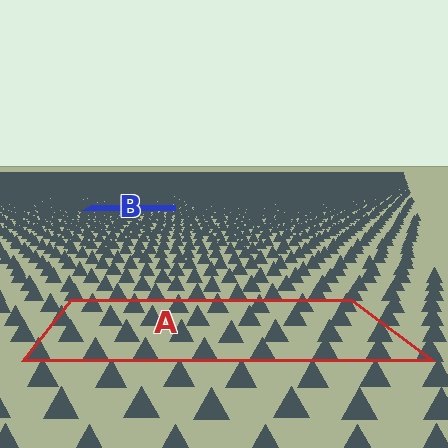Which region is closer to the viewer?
Region A is closer. The texture elements there are larger and more spread out.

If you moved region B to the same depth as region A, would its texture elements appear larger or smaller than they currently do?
They would appear larger. At a closer depth, the same texture elements are projected at a bigger on-screen size.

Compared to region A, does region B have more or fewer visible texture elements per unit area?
Region B has more texture elements per unit area — they are packed more densely because it is farther away.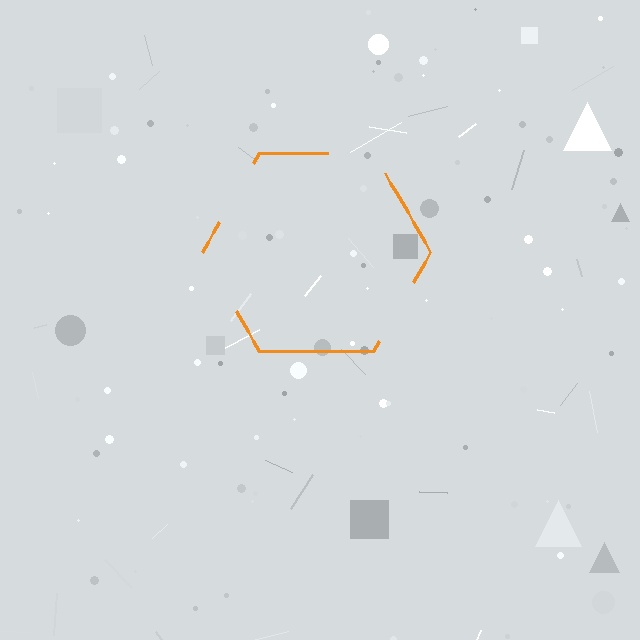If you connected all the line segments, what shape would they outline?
They would outline a hexagon.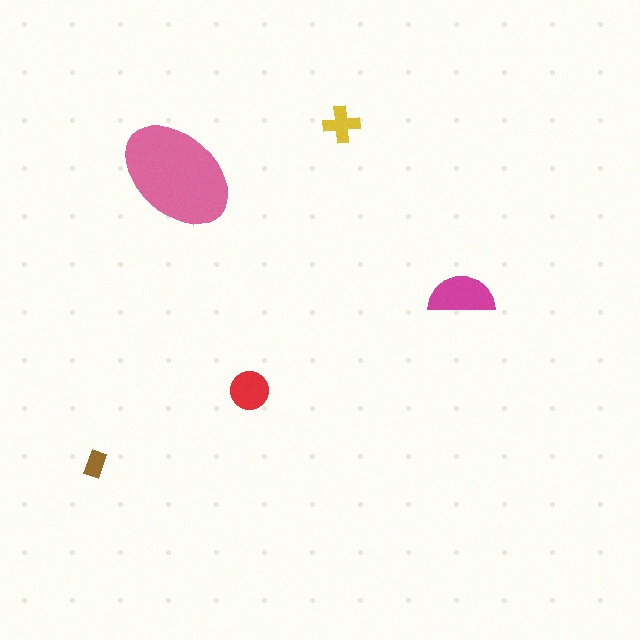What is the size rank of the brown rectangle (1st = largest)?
5th.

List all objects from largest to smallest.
The pink ellipse, the magenta semicircle, the red circle, the yellow cross, the brown rectangle.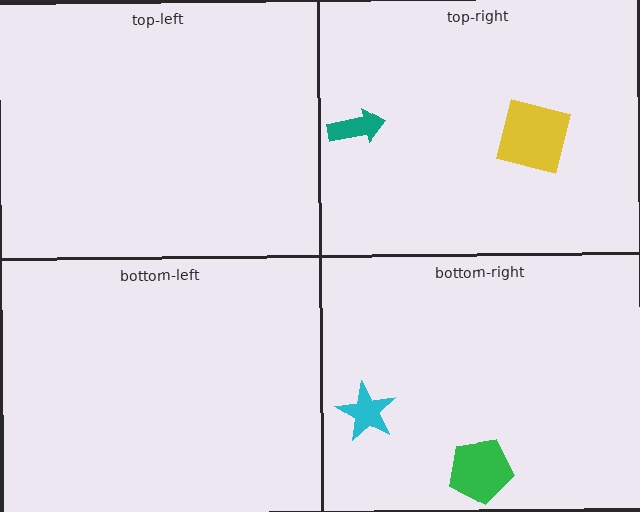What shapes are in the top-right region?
The yellow square, the teal arrow.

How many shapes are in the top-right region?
2.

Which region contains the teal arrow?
The top-right region.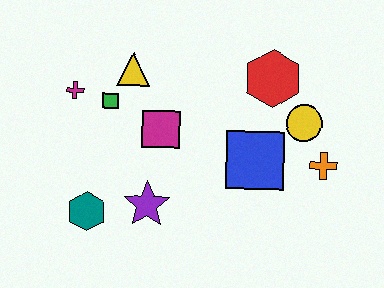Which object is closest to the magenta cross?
The green square is closest to the magenta cross.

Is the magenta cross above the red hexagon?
No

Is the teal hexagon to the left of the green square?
Yes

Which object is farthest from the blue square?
The magenta cross is farthest from the blue square.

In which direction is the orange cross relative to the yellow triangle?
The orange cross is to the right of the yellow triangle.